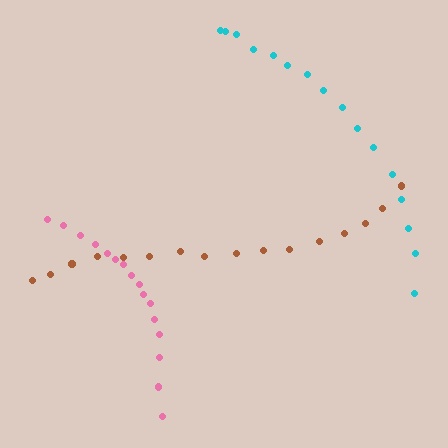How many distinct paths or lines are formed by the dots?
There are 3 distinct paths.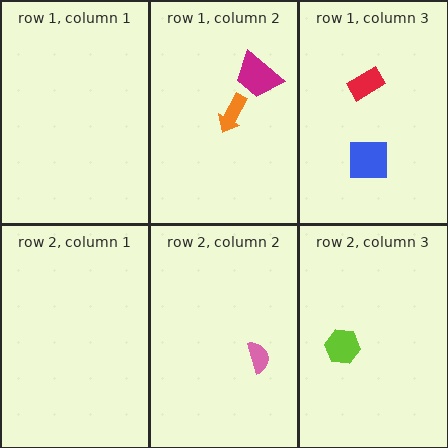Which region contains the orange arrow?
The row 1, column 2 region.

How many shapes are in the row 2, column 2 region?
1.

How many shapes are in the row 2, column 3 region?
1.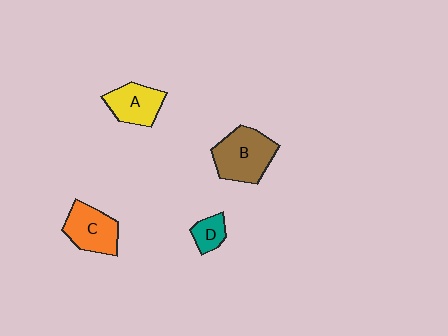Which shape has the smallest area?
Shape D (teal).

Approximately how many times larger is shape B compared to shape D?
Approximately 2.7 times.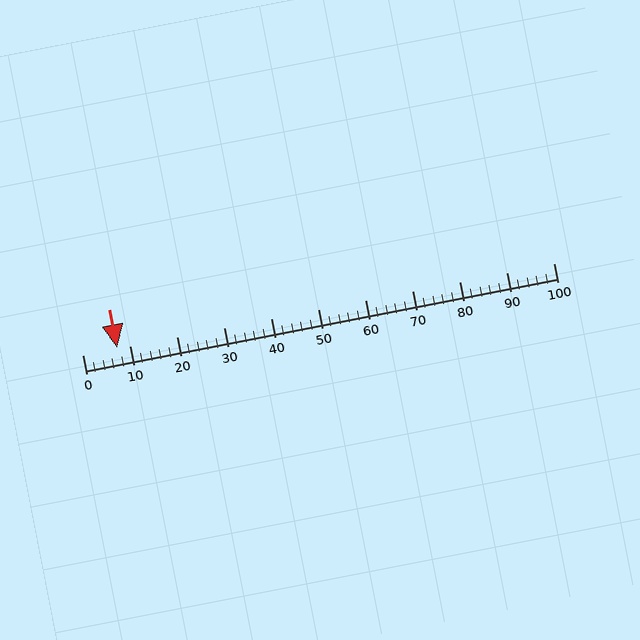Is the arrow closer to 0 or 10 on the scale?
The arrow is closer to 10.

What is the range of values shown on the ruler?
The ruler shows values from 0 to 100.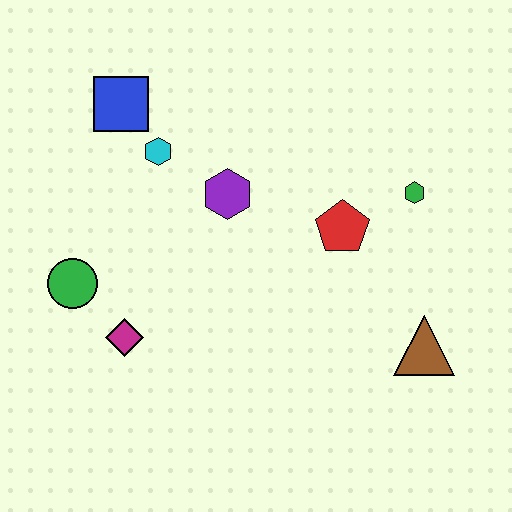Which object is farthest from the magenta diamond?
The green hexagon is farthest from the magenta diamond.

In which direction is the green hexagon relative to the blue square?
The green hexagon is to the right of the blue square.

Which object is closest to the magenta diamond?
The green circle is closest to the magenta diamond.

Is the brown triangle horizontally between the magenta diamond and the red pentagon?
No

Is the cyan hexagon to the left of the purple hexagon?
Yes